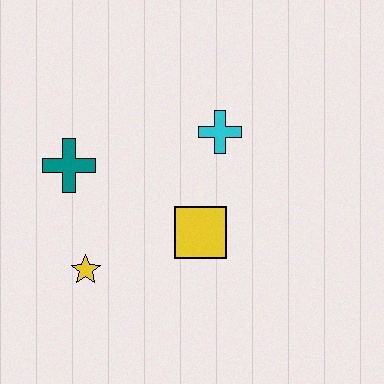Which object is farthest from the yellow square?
The teal cross is farthest from the yellow square.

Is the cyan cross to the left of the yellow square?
No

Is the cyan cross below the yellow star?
No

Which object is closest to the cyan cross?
The yellow square is closest to the cyan cross.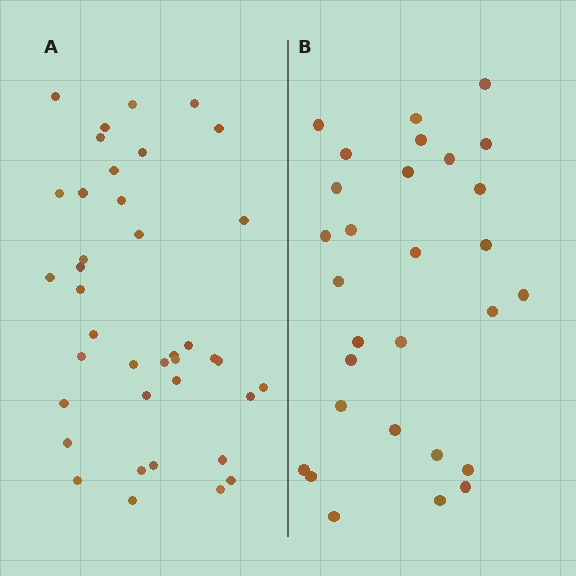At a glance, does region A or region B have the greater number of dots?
Region A (the left region) has more dots.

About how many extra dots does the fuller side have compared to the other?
Region A has roughly 10 or so more dots than region B.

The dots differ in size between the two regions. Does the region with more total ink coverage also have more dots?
No. Region B has more total ink coverage because its dots are larger, but region A actually contains more individual dots. Total area can be misleading — the number of items is what matters here.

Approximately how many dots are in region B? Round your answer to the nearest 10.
About 30 dots. (The exact count is 29, which rounds to 30.)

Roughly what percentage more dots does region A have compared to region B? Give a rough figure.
About 35% more.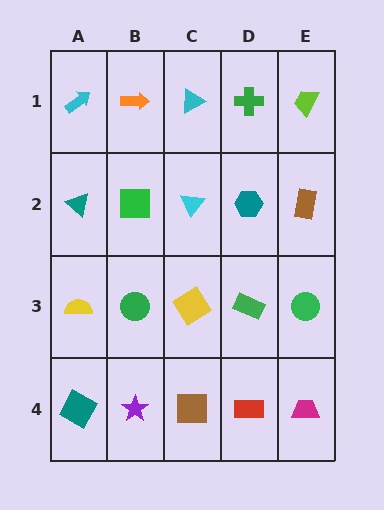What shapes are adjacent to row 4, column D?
A green rectangle (row 3, column D), a brown square (row 4, column C), a magenta trapezoid (row 4, column E).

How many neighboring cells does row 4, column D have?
3.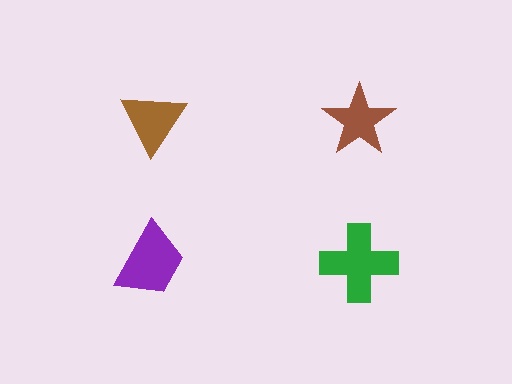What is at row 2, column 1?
A purple trapezoid.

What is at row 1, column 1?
A brown triangle.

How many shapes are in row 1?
2 shapes.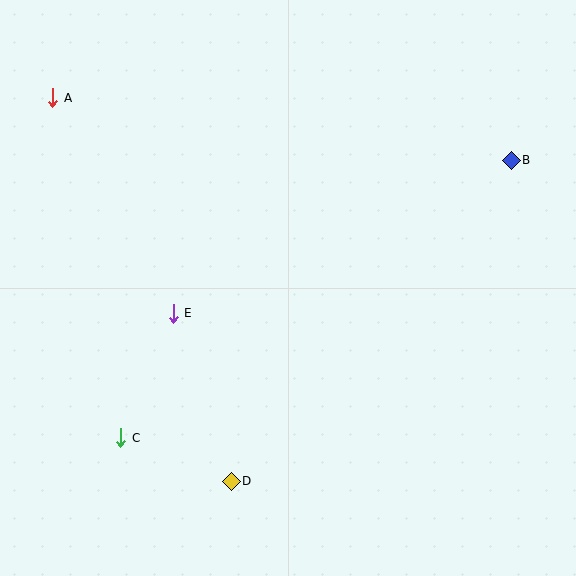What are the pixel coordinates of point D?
Point D is at (231, 481).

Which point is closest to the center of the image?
Point E at (173, 313) is closest to the center.